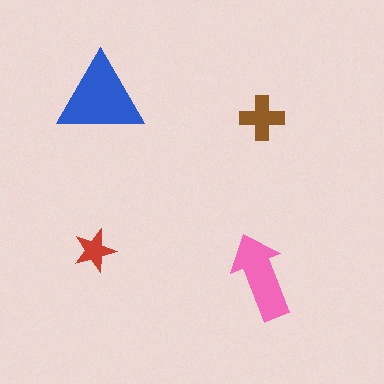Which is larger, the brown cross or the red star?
The brown cross.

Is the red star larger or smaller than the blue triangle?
Smaller.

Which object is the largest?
The blue triangle.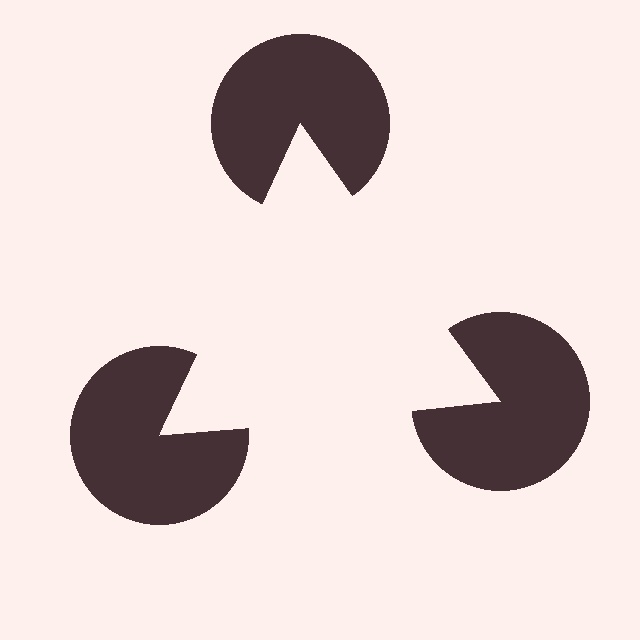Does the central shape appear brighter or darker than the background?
It typically appears slightly brighter than the background, even though no actual brightness change is drawn.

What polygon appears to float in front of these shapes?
An illusory triangle — its edges are inferred from the aligned wedge cuts in the pac-man discs, not physically drawn.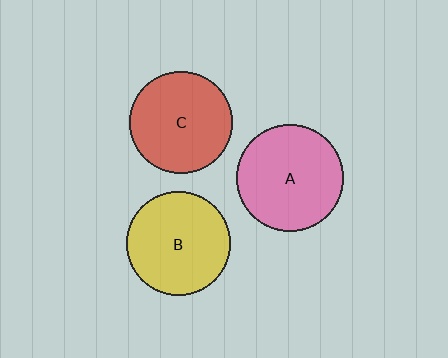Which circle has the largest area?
Circle A (pink).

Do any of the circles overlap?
No, none of the circles overlap.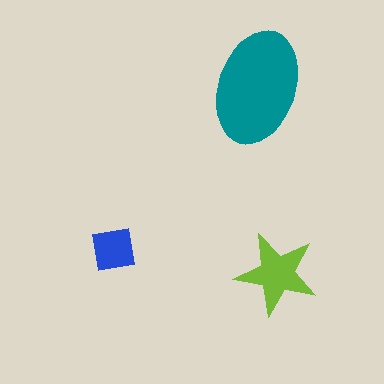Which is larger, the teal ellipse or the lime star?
The teal ellipse.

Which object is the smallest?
The blue square.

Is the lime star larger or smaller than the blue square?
Larger.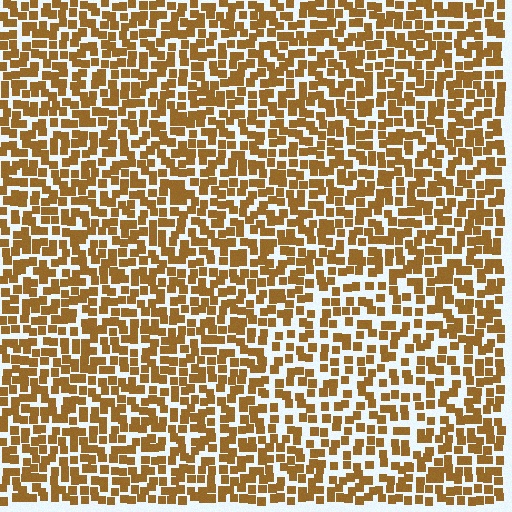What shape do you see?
I see a circle.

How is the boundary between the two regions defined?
The boundary is defined by a change in element density (approximately 1.4x ratio). All elements are the same color, size, and shape.